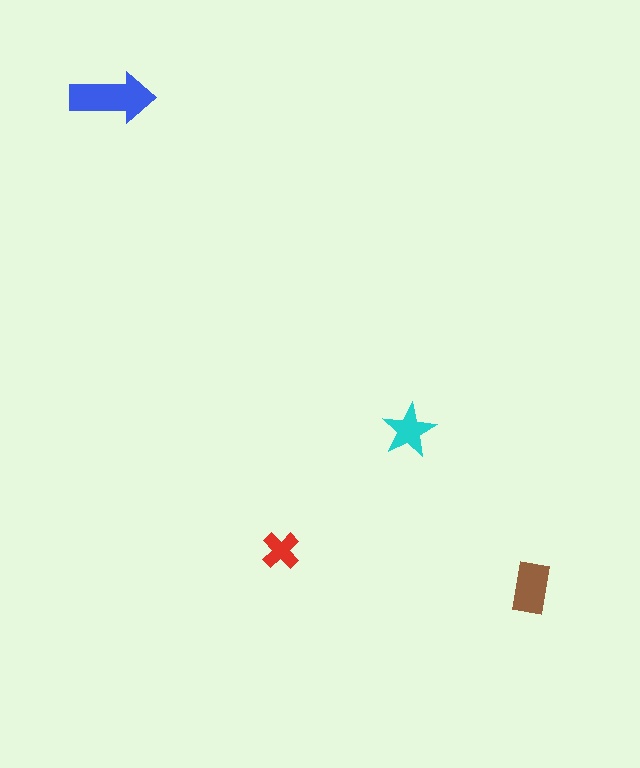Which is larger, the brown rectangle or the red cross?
The brown rectangle.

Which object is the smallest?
The red cross.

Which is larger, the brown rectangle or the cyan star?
The brown rectangle.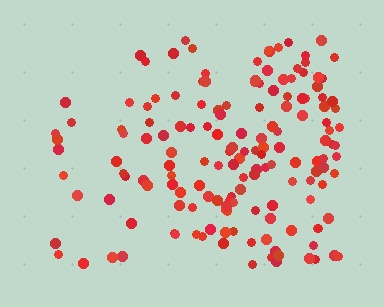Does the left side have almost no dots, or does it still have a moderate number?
Still a moderate number, just noticeably fewer than the right.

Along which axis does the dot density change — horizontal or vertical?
Horizontal.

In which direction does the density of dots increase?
From left to right, with the right side densest.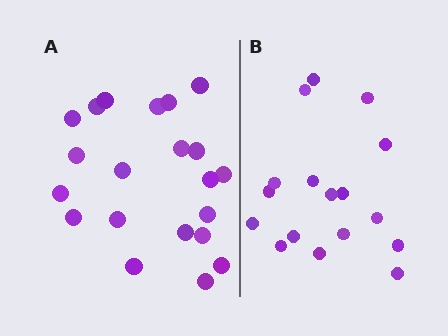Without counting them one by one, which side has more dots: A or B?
Region A (the left region) has more dots.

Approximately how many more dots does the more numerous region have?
Region A has about 4 more dots than region B.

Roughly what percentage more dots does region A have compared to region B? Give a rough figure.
About 25% more.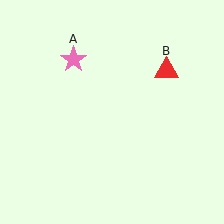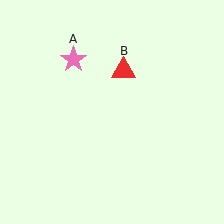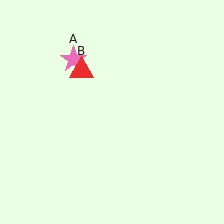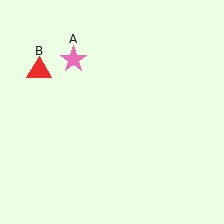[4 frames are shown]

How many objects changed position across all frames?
1 object changed position: red triangle (object B).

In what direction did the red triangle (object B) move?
The red triangle (object B) moved left.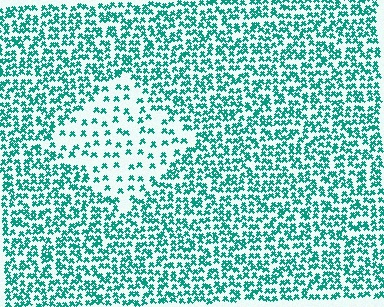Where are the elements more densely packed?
The elements are more densely packed outside the diamond boundary.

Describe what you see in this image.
The image contains small teal elements arranged at two different densities. A diamond-shaped region is visible where the elements are less densely packed than the surrounding area.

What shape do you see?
I see a diamond.